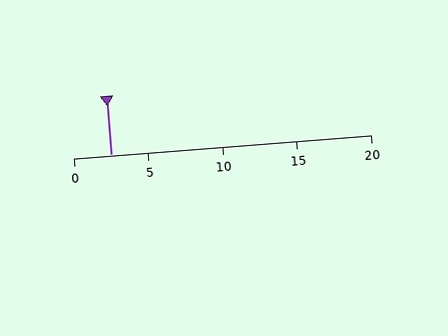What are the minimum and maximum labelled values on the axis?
The axis runs from 0 to 20.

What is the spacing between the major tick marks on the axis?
The major ticks are spaced 5 apart.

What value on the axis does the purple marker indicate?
The marker indicates approximately 2.5.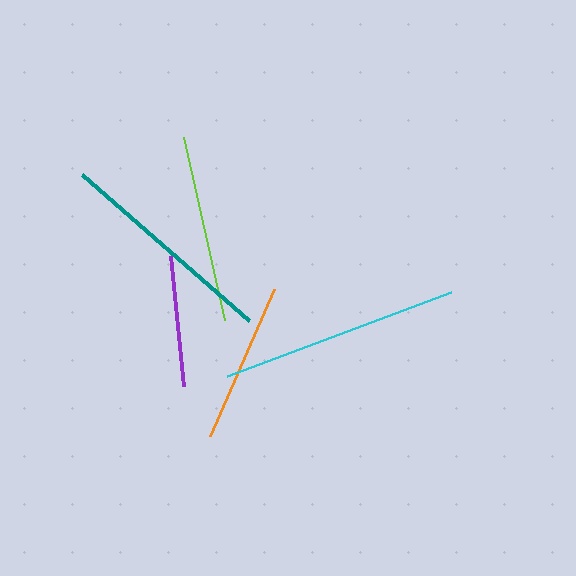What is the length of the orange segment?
The orange segment is approximately 161 pixels long.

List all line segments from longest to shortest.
From longest to shortest: cyan, teal, lime, orange, purple.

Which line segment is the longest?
The cyan line is the longest at approximately 240 pixels.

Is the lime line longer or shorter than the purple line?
The lime line is longer than the purple line.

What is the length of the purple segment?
The purple segment is approximately 131 pixels long.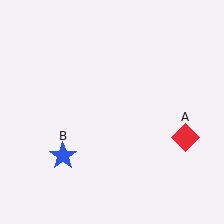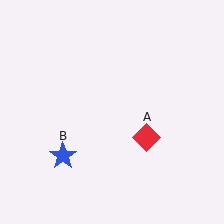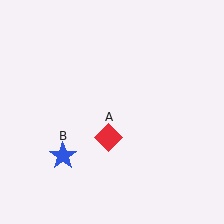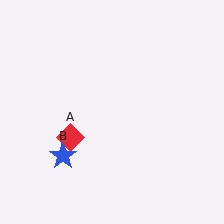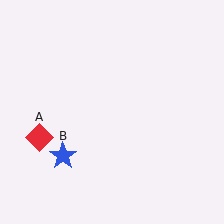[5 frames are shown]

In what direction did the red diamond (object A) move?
The red diamond (object A) moved left.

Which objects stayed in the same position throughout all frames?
Blue star (object B) remained stationary.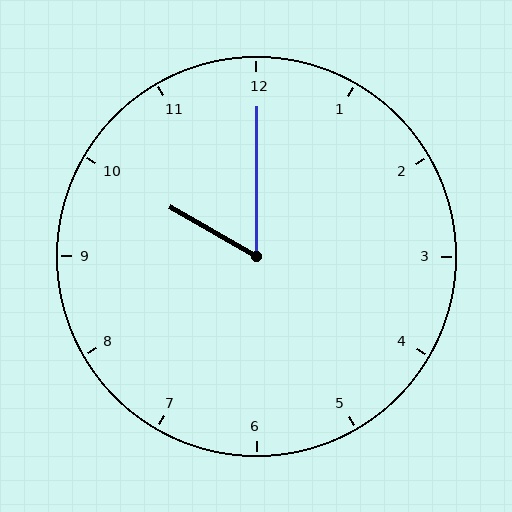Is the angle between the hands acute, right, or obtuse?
It is acute.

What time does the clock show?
10:00.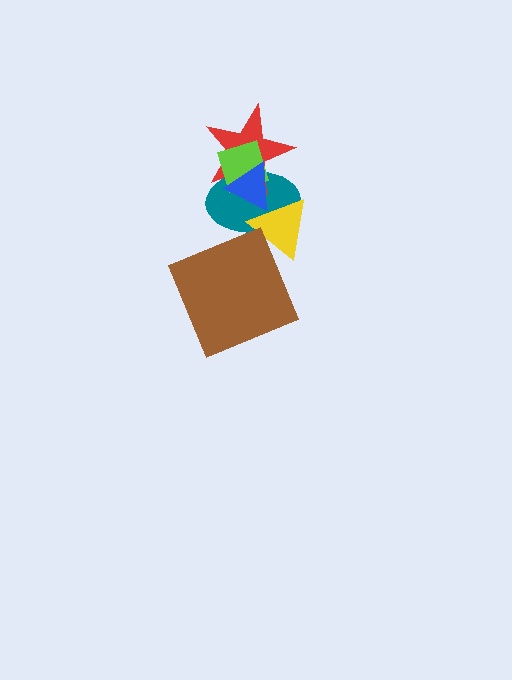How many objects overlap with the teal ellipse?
4 objects overlap with the teal ellipse.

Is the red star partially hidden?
Yes, it is partially covered by another shape.